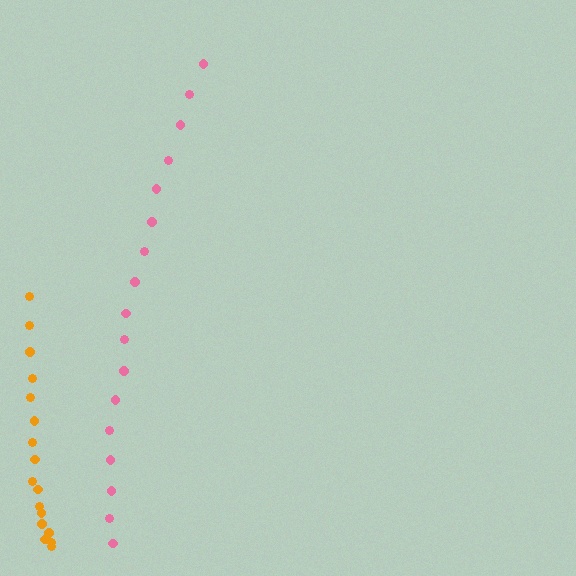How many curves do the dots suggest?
There are 2 distinct paths.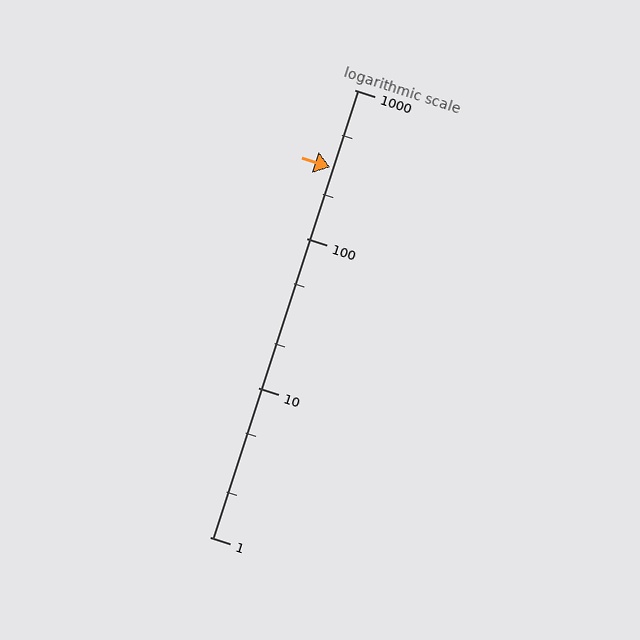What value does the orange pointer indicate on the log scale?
The pointer indicates approximately 300.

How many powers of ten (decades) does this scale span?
The scale spans 3 decades, from 1 to 1000.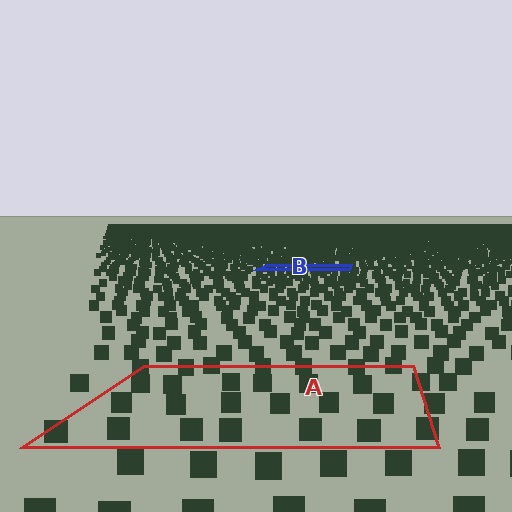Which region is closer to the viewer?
Region A is closer. The texture elements there are larger and more spread out.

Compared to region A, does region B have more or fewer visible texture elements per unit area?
Region B has more texture elements per unit area — they are packed more densely because it is farther away.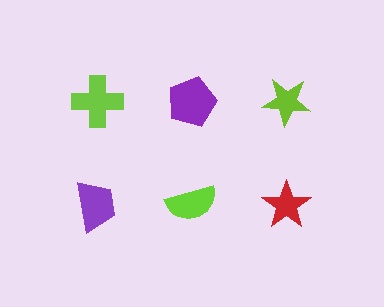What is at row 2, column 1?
A purple trapezoid.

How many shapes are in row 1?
3 shapes.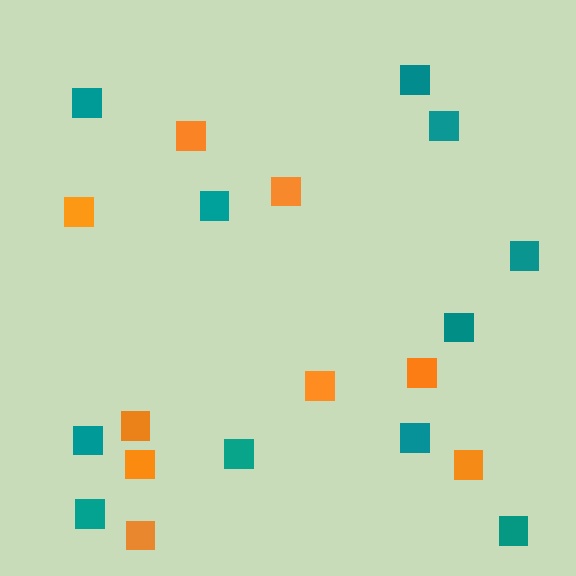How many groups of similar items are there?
There are 2 groups: one group of teal squares (11) and one group of orange squares (9).